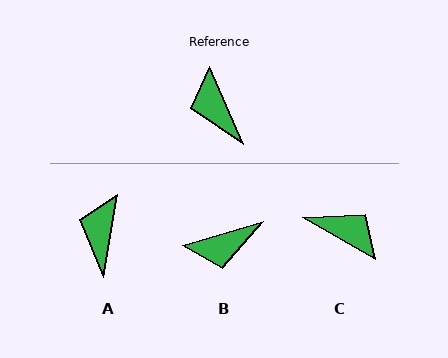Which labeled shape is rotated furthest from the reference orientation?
C, about 143 degrees away.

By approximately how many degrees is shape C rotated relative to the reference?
Approximately 143 degrees clockwise.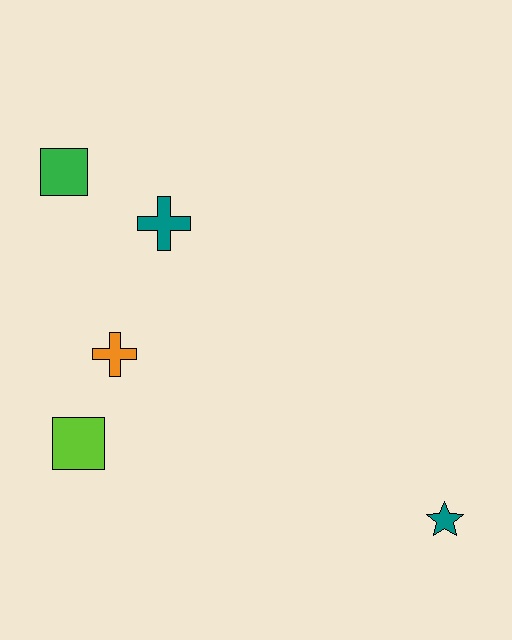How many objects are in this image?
There are 5 objects.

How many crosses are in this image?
There are 2 crosses.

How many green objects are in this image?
There is 1 green object.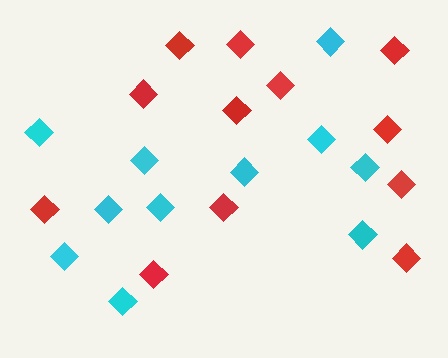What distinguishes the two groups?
There are 2 groups: one group of cyan diamonds (11) and one group of red diamonds (12).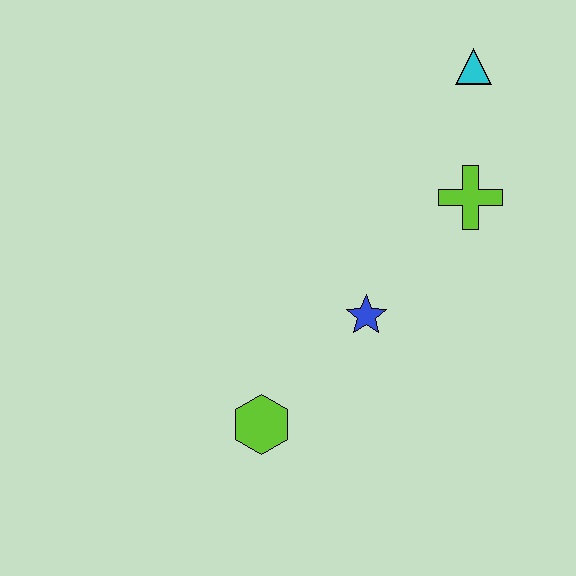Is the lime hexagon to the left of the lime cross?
Yes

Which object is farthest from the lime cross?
The lime hexagon is farthest from the lime cross.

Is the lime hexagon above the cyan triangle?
No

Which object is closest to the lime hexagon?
The blue star is closest to the lime hexagon.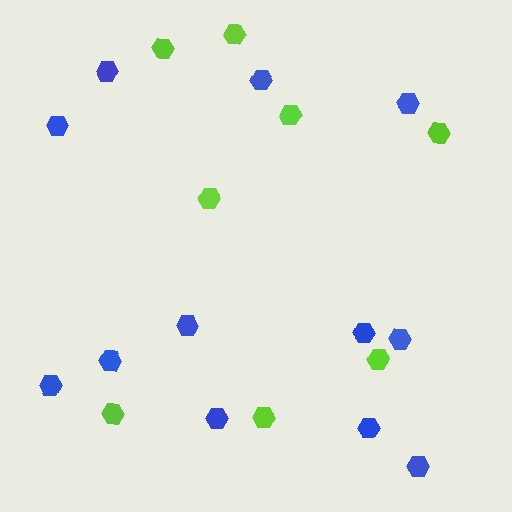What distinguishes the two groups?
There are 2 groups: one group of lime hexagons (8) and one group of blue hexagons (12).